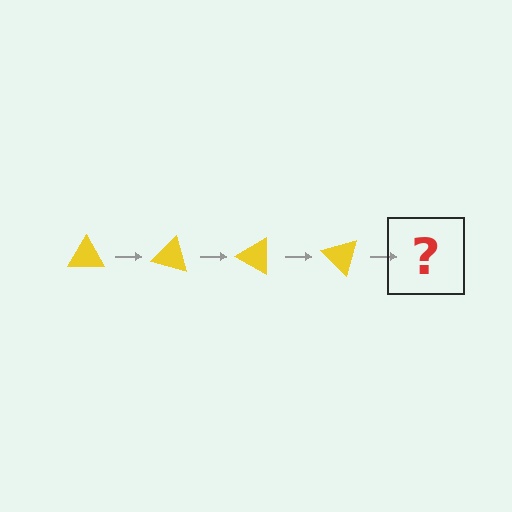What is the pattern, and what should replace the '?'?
The pattern is that the triangle rotates 15 degrees each step. The '?' should be a yellow triangle rotated 60 degrees.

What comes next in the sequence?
The next element should be a yellow triangle rotated 60 degrees.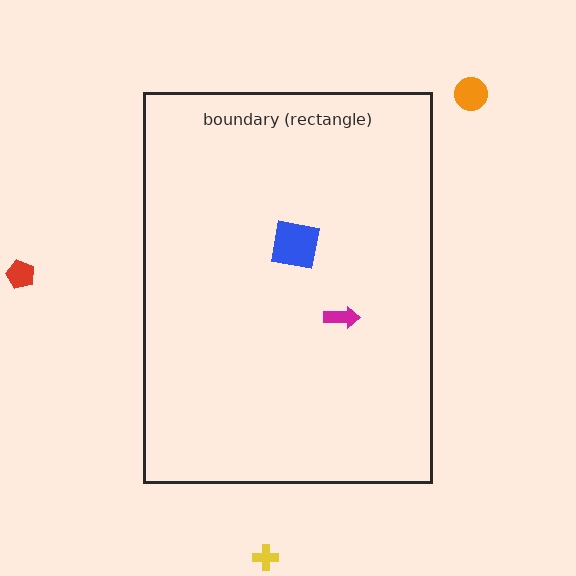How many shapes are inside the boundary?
2 inside, 3 outside.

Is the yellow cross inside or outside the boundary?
Outside.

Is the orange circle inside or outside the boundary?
Outside.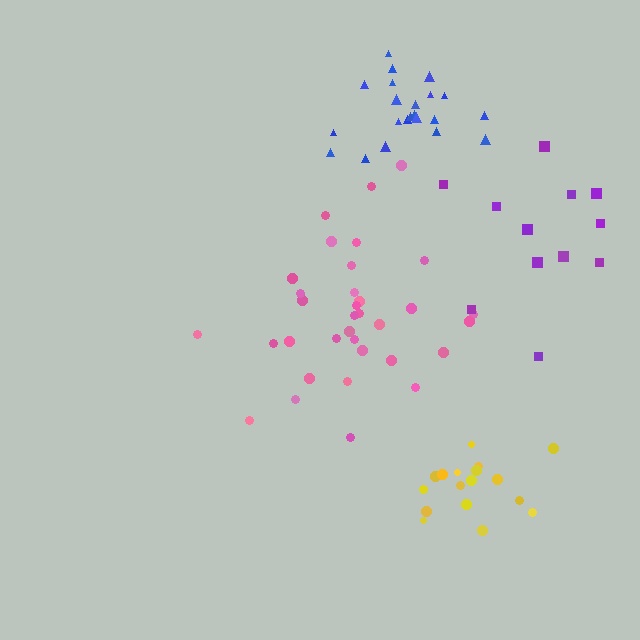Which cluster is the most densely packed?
Blue.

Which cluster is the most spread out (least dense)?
Purple.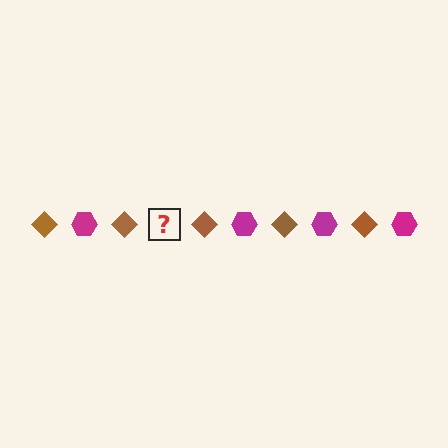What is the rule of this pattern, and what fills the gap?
The rule is that the pattern alternates between brown diamond and magenta hexagon. The gap should be filled with a magenta hexagon.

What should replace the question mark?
The question mark should be replaced with a magenta hexagon.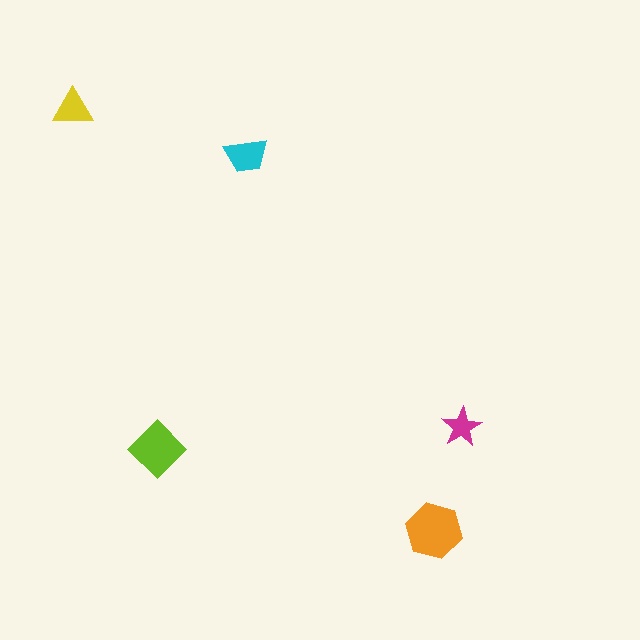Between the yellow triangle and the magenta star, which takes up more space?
The yellow triangle.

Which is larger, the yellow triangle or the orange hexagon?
The orange hexagon.